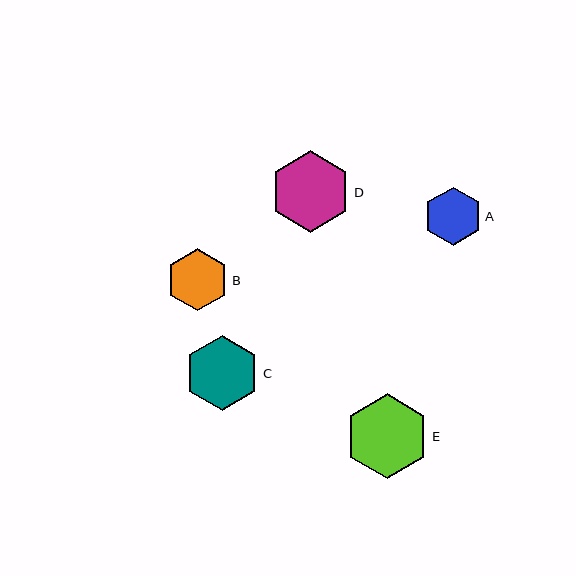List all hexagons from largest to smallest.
From largest to smallest: E, D, C, B, A.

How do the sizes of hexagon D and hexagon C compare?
Hexagon D and hexagon C are approximately the same size.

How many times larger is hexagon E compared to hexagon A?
Hexagon E is approximately 1.5 times the size of hexagon A.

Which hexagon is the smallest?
Hexagon A is the smallest with a size of approximately 58 pixels.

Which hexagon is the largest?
Hexagon E is the largest with a size of approximately 85 pixels.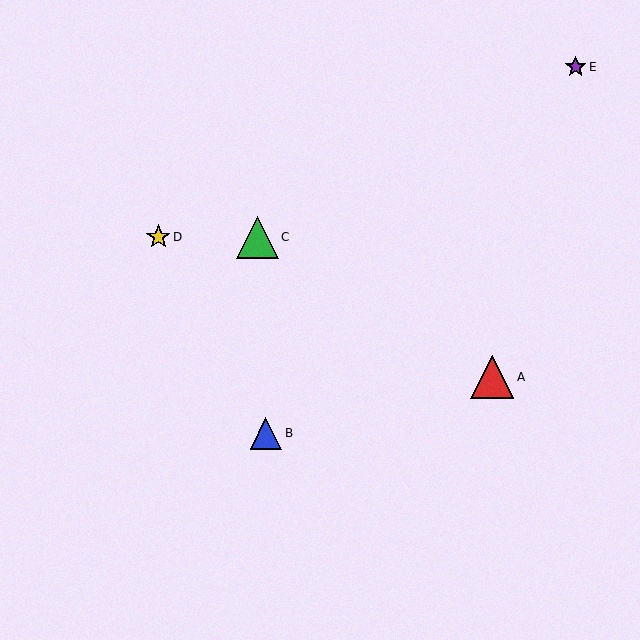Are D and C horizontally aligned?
Yes, both are at y≈237.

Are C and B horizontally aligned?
No, C is at y≈237 and B is at y≈433.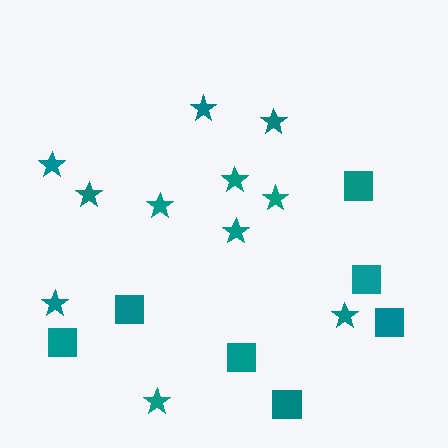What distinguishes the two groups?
There are 2 groups: one group of squares (7) and one group of stars (11).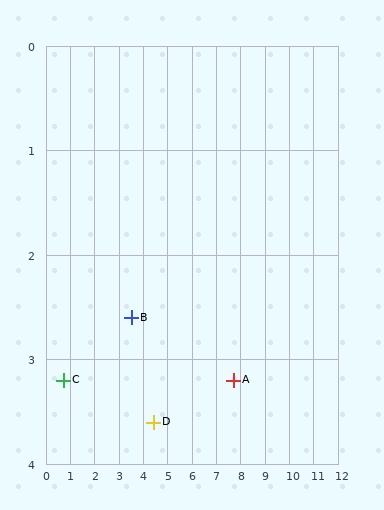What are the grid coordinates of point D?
Point D is at approximately (4.4, 3.6).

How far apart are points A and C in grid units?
Points A and C are about 7.0 grid units apart.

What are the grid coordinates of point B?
Point B is at approximately (3.5, 2.6).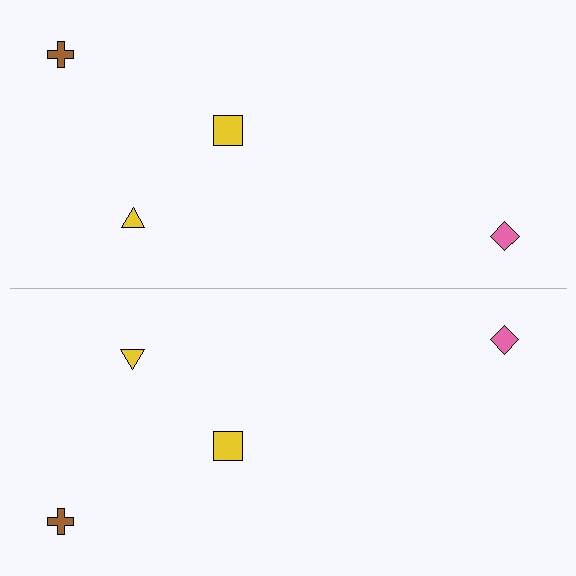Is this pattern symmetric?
Yes, this pattern has bilateral (reflection) symmetry.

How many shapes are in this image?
There are 8 shapes in this image.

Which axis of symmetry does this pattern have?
The pattern has a horizontal axis of symmetry running through the center of the image.